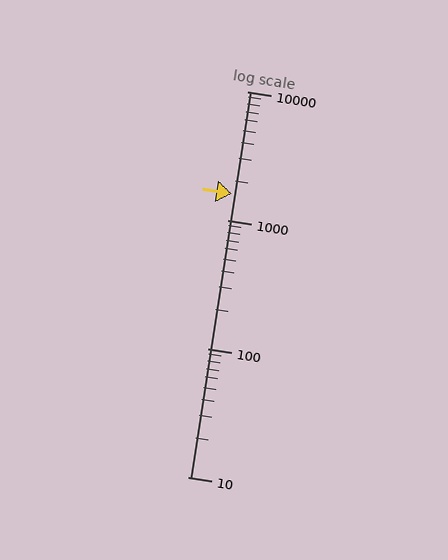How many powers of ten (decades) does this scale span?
The scale spans 3 decades, from 10 to 10000.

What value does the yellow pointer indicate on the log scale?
The pointer indicates approximately 1600.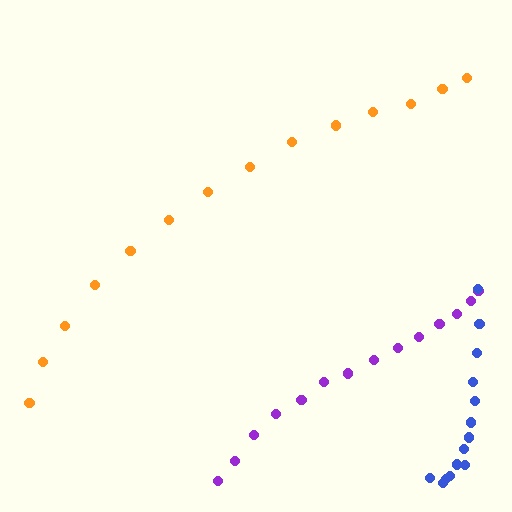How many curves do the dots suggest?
There are 3 distinct paths.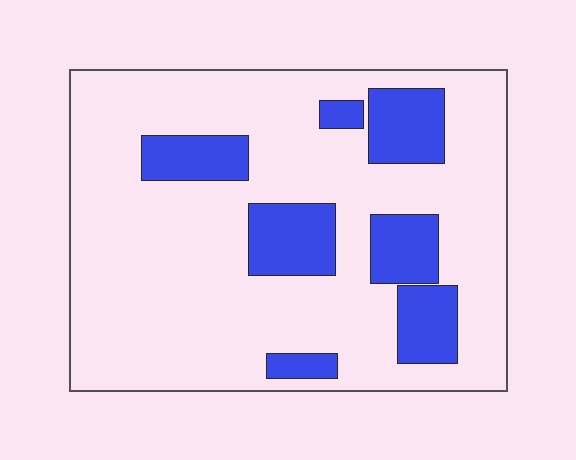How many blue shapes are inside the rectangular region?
7.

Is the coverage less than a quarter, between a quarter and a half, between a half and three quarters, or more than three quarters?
Less than a quarter.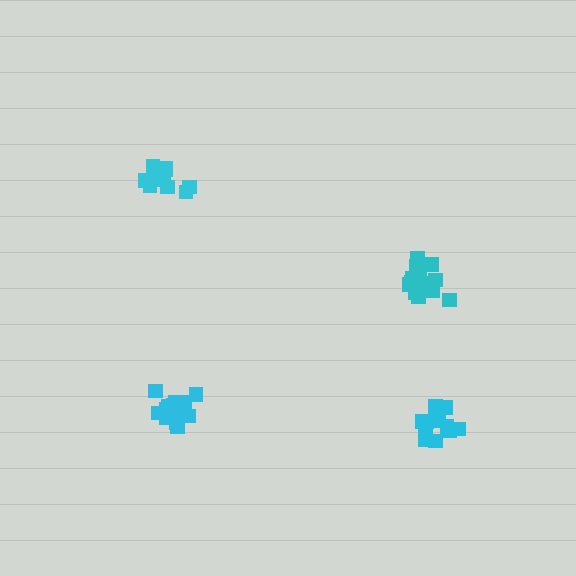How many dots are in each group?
Group 1: 13 dots, Group 2: 15 dots, Group 3: 16 dots, Group 4: 12 dots (56 total).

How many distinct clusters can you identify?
There are 4 distinct clusters.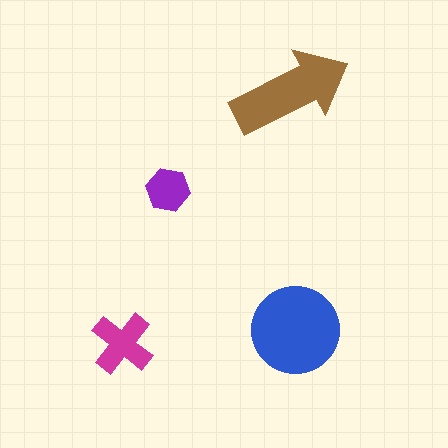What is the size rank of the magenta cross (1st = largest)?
3rd.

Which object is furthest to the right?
The blue circle is rightmost.